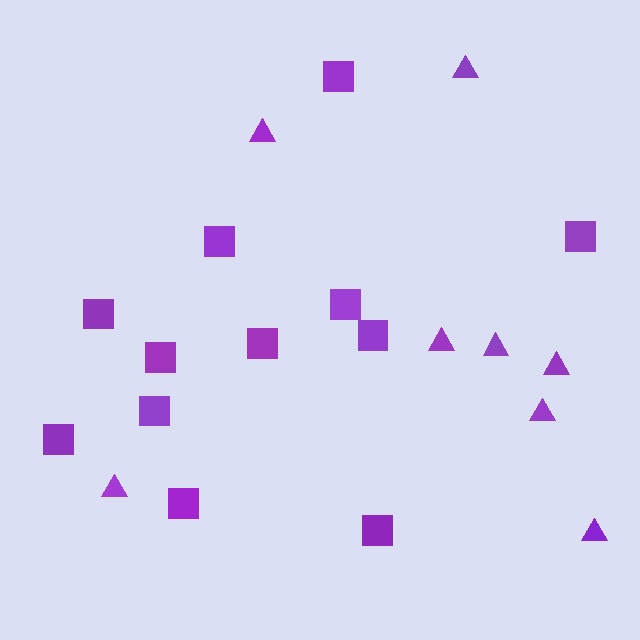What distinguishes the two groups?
There are 2 groups: one group of squares (12) and one group of triangles (8).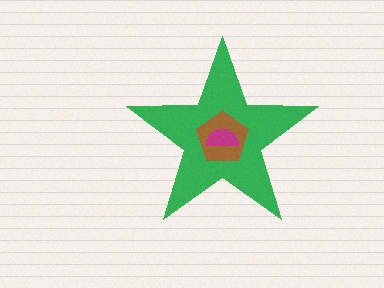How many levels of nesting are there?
3.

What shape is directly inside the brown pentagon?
The magenta semicircle.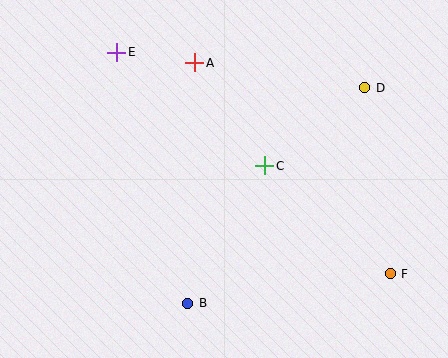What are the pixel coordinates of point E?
Point E is at (117, 52).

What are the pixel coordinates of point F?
Point F is at (390, 274).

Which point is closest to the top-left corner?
Point E is closest to the top-left corner.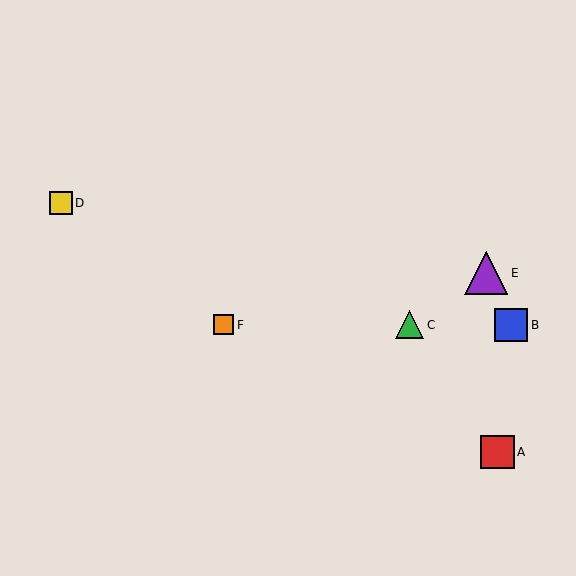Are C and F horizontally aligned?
Yes, both are at y≈325.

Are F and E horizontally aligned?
No, F is at y≈325 and E is at y≈273.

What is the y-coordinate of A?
Object A is at y≈452.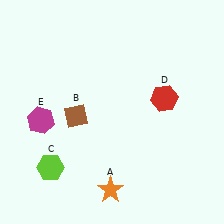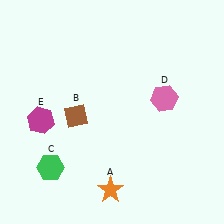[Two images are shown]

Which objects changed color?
C changed from lime to green. D changed from red to pink.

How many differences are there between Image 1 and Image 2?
There are 2 differences between the two images.